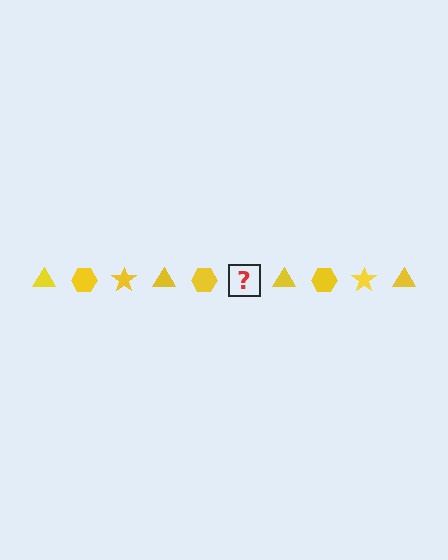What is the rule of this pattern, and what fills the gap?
The rule is that the pattern cycles through triangle, hexagon, star shapes in yellow. The gap should be filled with a yellow star.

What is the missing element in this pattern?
The missing element is a yellow star.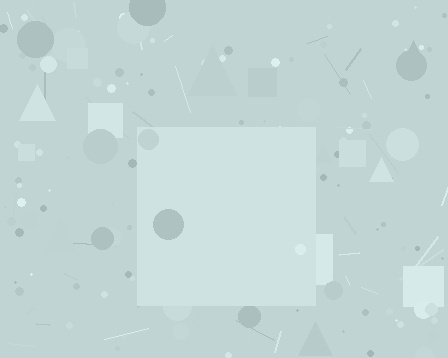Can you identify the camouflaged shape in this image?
The camouflaged shape is a square.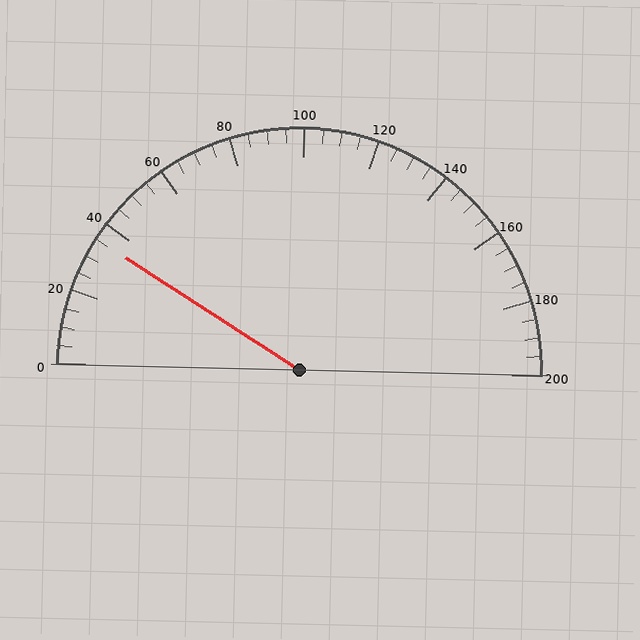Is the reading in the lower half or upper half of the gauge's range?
The reading is in the lower half of the range (0 to 200).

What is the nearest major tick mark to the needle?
The nearest major tick mark is 40.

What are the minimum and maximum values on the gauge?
The gauge ranges from 0 to 200.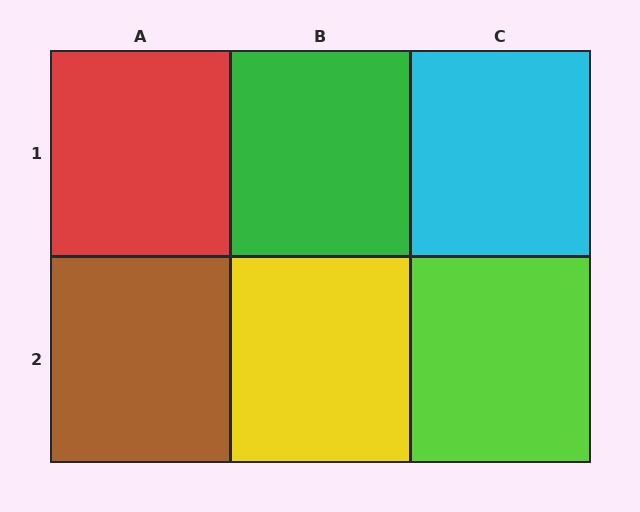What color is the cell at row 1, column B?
Green.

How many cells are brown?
1 cell is brown.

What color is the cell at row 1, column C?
Cyan.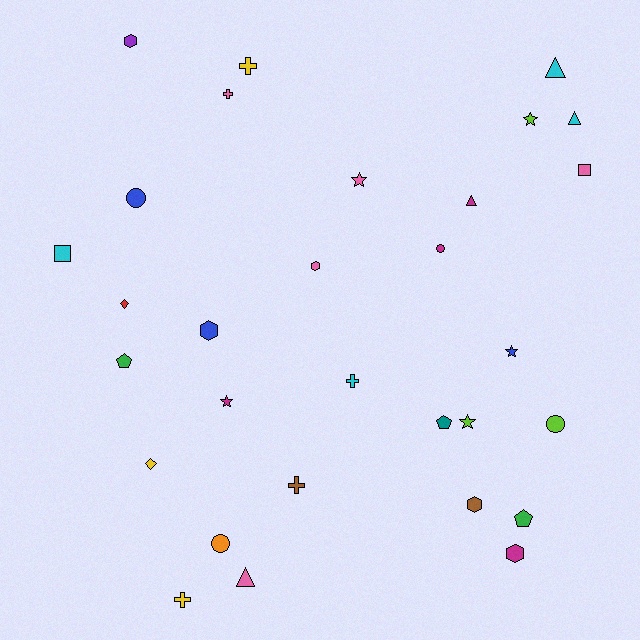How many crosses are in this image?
There are 5 crosses.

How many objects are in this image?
There are 30 objects.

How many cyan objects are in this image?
There are 4 cyan objects.